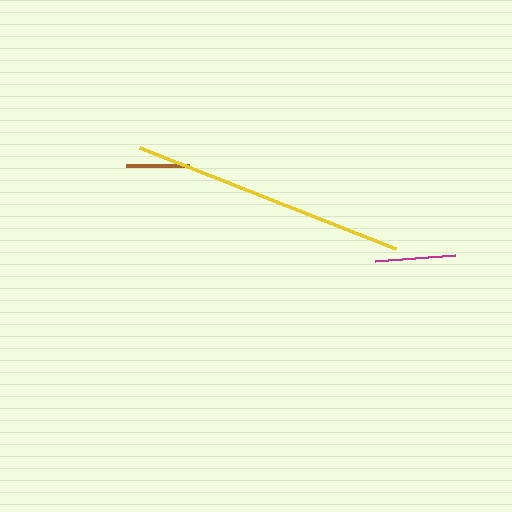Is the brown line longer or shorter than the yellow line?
The yellow line is longer than the brown line.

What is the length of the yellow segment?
The yellow segment is approximately 276 pixels long.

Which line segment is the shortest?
The brown line is the shortest at approximately 62 pixels.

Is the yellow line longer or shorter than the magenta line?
The yellow line is longer than the magenta line.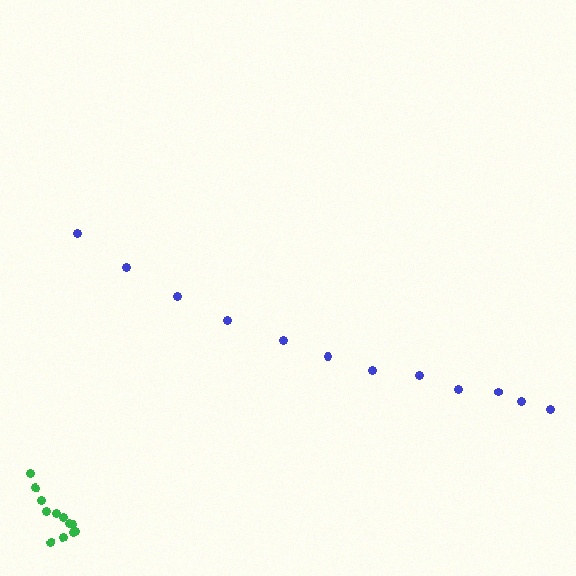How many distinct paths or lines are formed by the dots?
There are 2 distinct paths.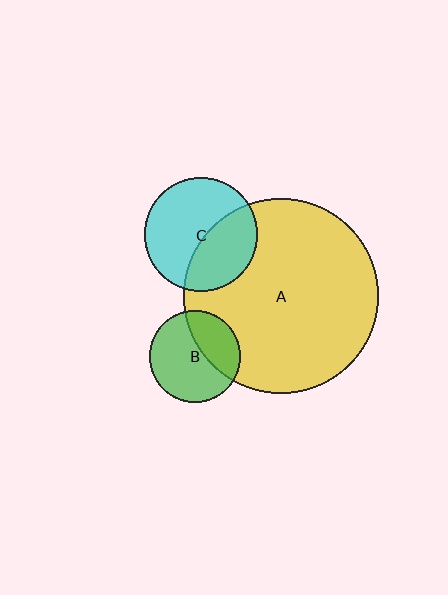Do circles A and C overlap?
Yes.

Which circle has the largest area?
Circle A (yellow).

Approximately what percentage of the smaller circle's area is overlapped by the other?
Approximately 40%.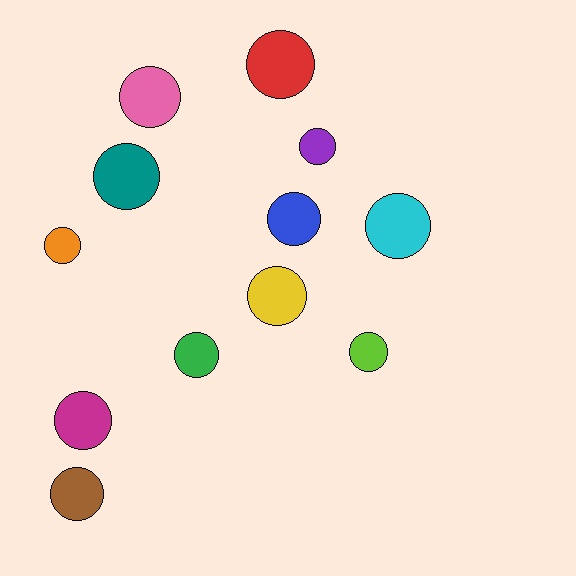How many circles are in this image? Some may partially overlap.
There are 12 circles.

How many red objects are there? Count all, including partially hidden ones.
There is 1 red object.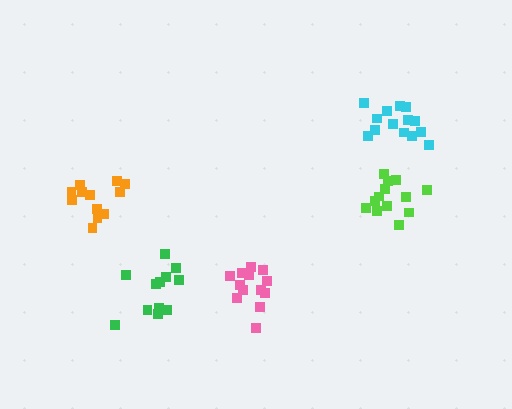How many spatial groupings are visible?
There are 5 spatial groupings.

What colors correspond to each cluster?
The clusters are colored: orange, green, pink, lime, cyan.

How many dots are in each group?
Group 1: 12 dots, Group 2: 12 dots, Group 3: 13 dots, Group 4: 13 dots, Group 5: 14 dots (64 total).